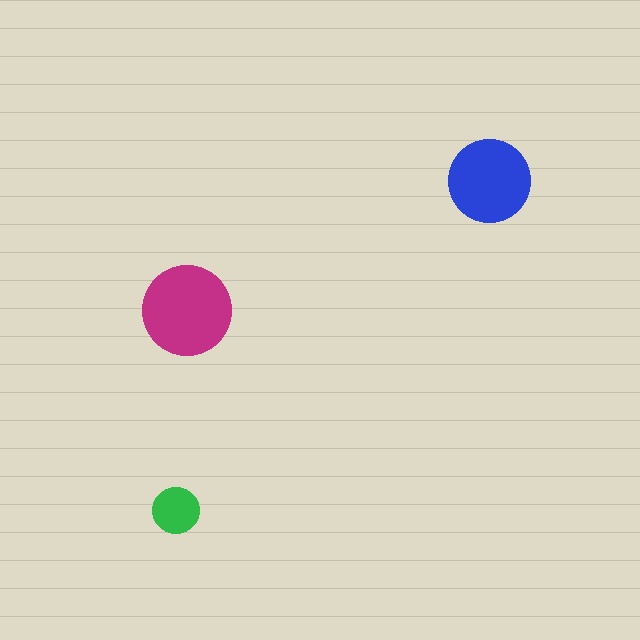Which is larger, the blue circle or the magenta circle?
The magenta one.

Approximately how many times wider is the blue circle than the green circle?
About 2 times wider.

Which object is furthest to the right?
The blue circle is rightmost.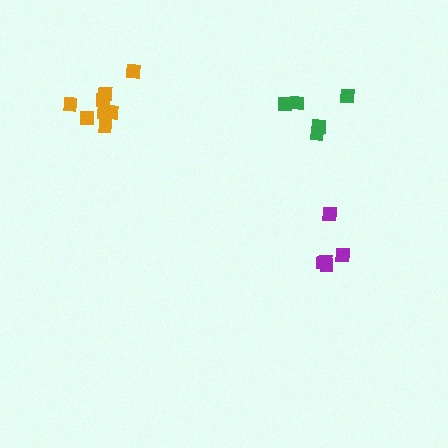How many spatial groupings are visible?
There are 3 spatial groupings.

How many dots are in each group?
Group 1: 8 dots, Group 2: 5 dots, Group 3: 5 dots (18 total).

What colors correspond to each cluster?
The clusters are colored: orange, green, purple.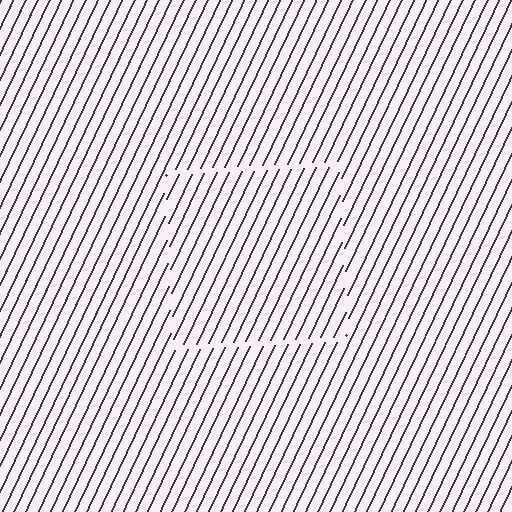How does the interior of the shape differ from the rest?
The interior of the shape contains the same grating, shifted by half a period — the contour is defined by the phase discontinuity where line-ends from the inner and outer gratings abut.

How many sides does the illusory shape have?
4 sides — the line-ends trace a square.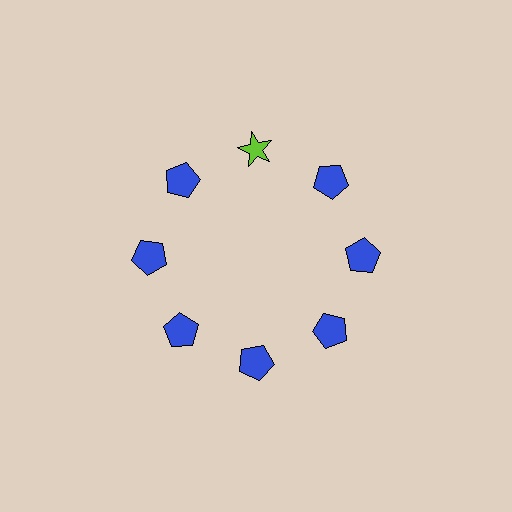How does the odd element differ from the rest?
It differs in both color (lime instead of blue) and shape (star instead of pentagon).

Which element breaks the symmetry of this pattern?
The lime star at roughly the 12 o'clock position breaks the symmetry. All other shapes are blue pentagons.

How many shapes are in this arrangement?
There are 8 shapes arranged in a ring pattern.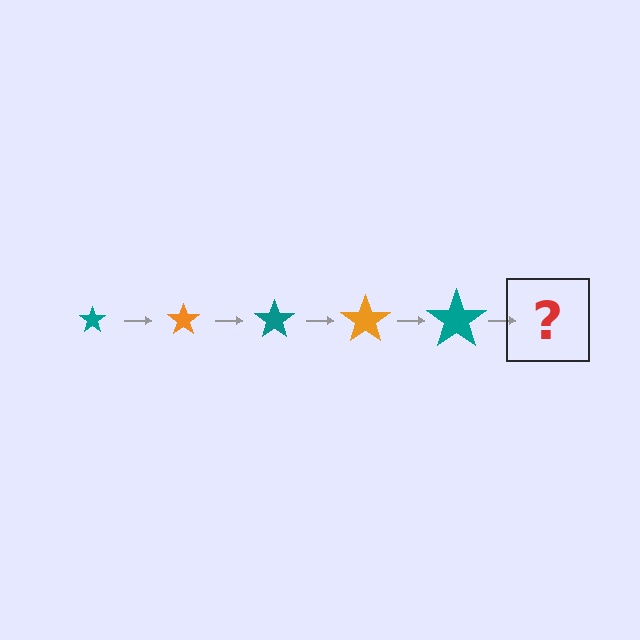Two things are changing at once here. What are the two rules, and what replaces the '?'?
The two rules are that the star grows larger each step and the color cycles through teal and orange. The '?' should be an orange star, larger than the previous one.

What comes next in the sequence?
The next element should be an orange star, larger than the previous one.